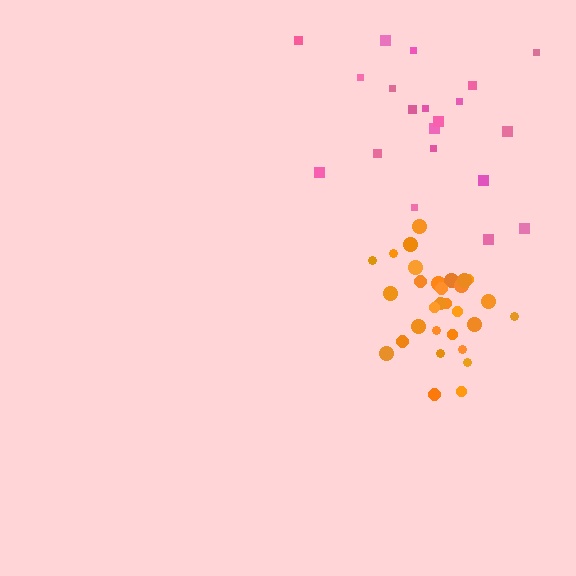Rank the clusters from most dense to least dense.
orange, pink.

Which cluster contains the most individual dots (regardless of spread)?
Orange (30).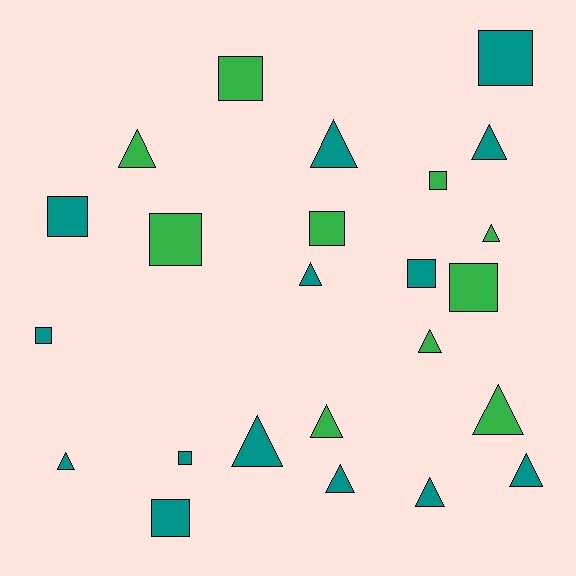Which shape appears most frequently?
Triangle, with 13 objects.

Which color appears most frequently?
Teal, with 14 objects.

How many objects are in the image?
There are 24 objects.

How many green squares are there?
There are 5 green squares.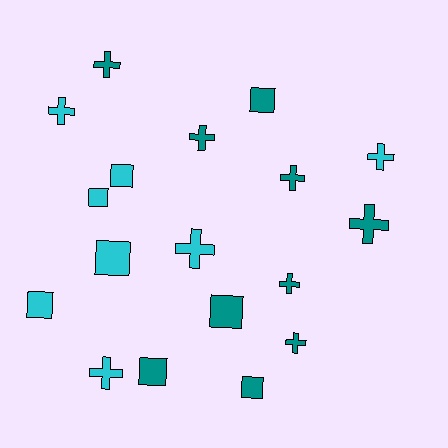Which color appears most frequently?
Teal, with 10 objects.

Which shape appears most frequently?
Cross, with 10 objects.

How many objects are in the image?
There are 18 objects.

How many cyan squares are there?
There are 4 cyan squares.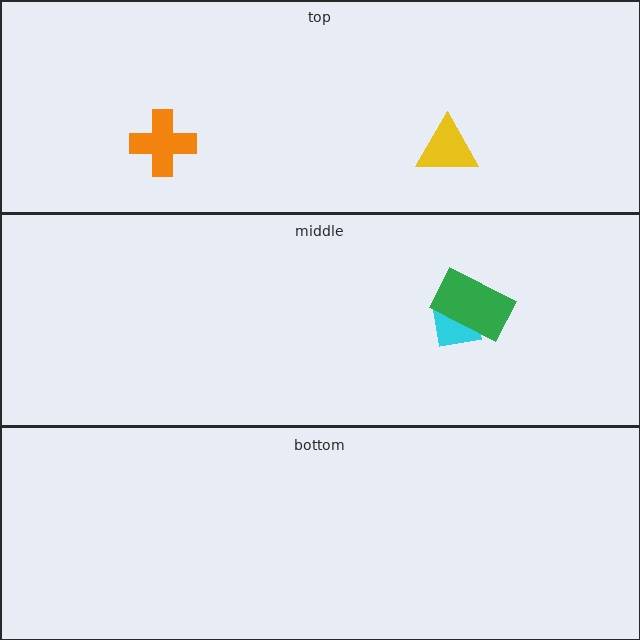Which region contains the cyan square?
The middle region.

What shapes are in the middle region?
The cyan square, the green rectangle.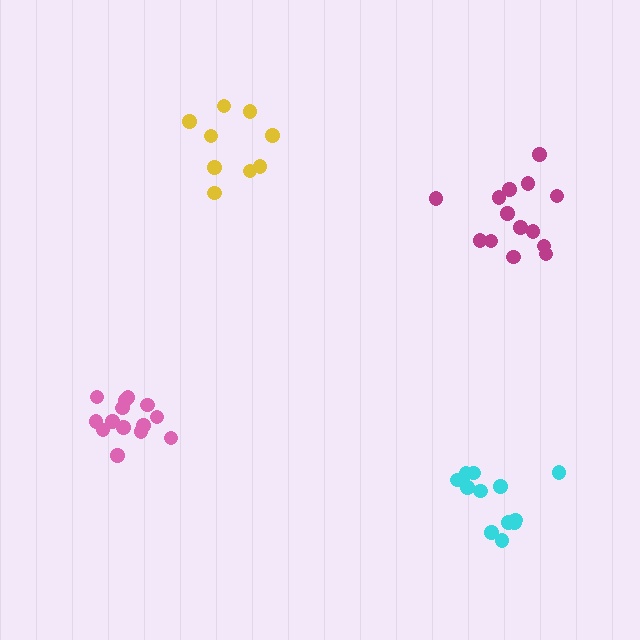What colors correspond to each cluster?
The clusters are colored: yellow, cyan, magenta, pink.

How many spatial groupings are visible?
There are 4 spatial groupings.